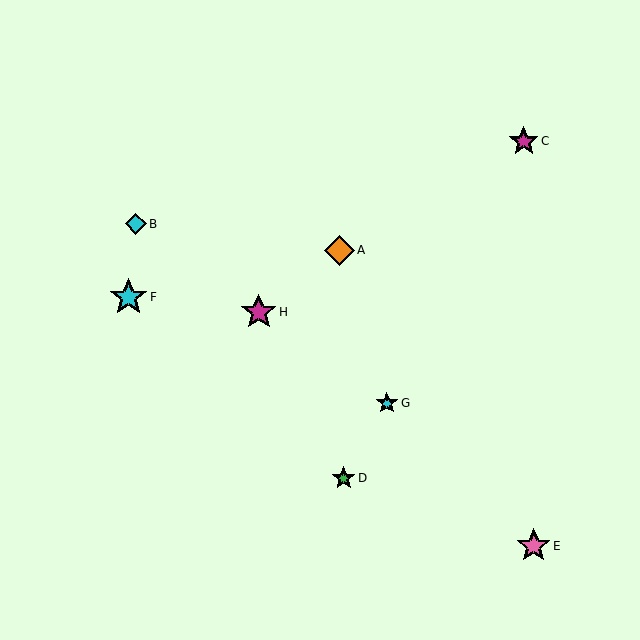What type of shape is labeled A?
Shape A is an orange diamond.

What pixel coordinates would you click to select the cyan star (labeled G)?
Click at (387, 403) to select the cyan star G.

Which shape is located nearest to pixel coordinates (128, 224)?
The cyan diamond (labeled B) at (136, 224) is nearest to that location.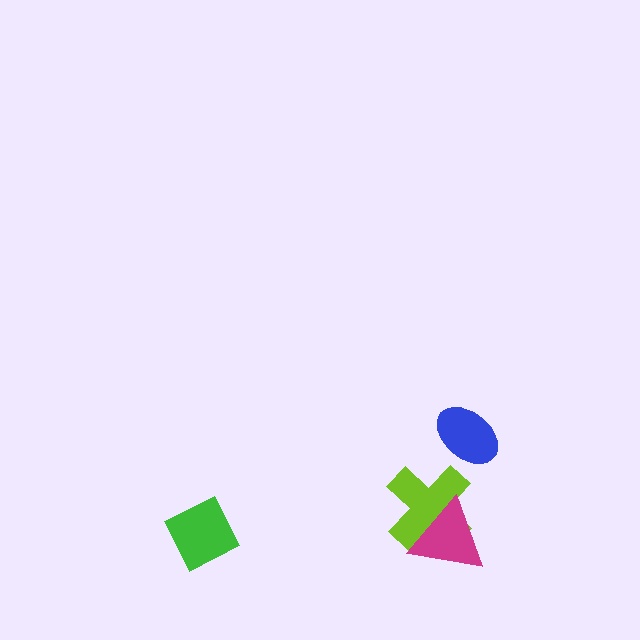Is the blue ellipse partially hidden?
No, no other shape covers it.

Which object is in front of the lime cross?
The magenta triangle is in front of the lime cross.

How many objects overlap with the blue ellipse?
0 objects overlap with the blue ellipse.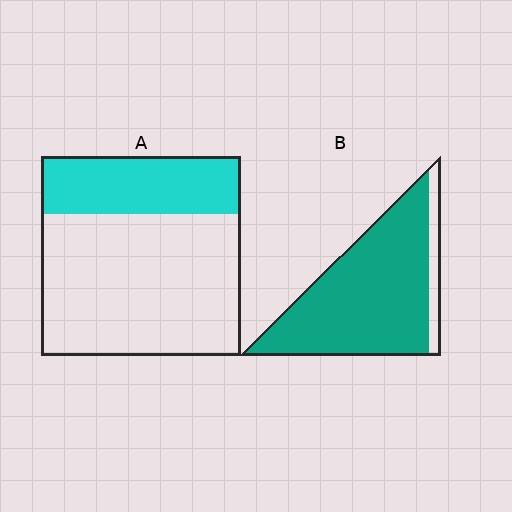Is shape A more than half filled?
No.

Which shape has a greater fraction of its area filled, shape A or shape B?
Shape B.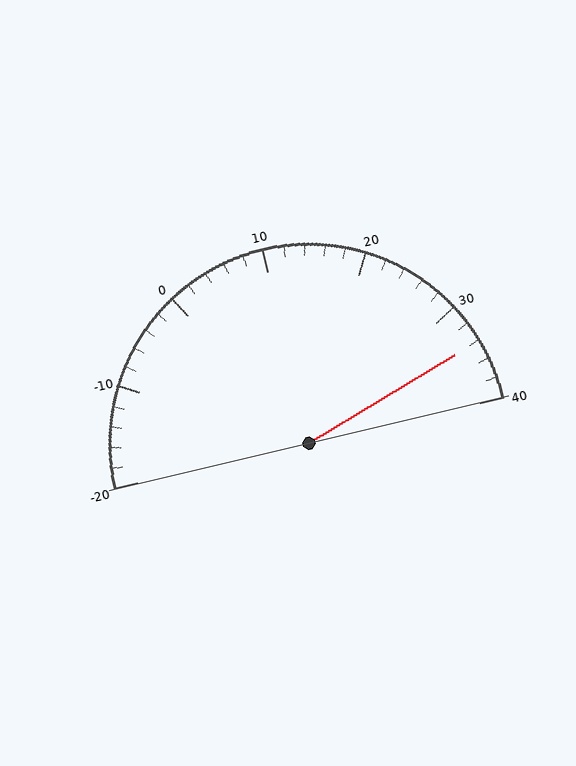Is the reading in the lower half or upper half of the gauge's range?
The reading is in the upper half of the range (-20 to 40).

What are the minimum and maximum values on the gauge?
The gauge ranges from -20 to 40.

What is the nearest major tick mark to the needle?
The nearest major tick mark is 30.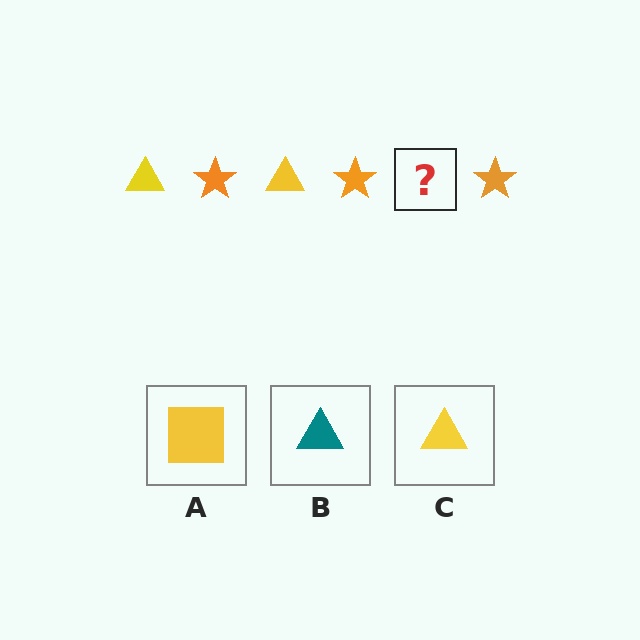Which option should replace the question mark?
Option C.